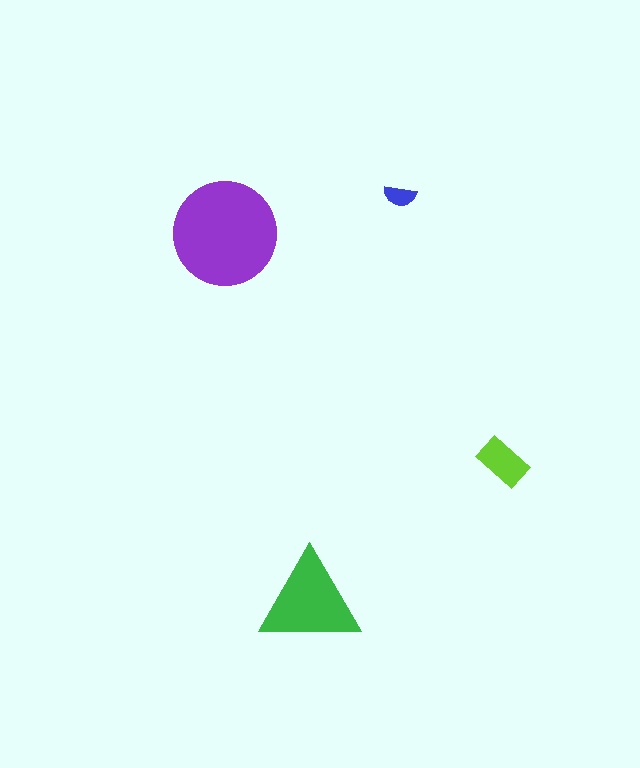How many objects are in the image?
There are 4 objects in the image.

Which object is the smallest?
The blue semicircle.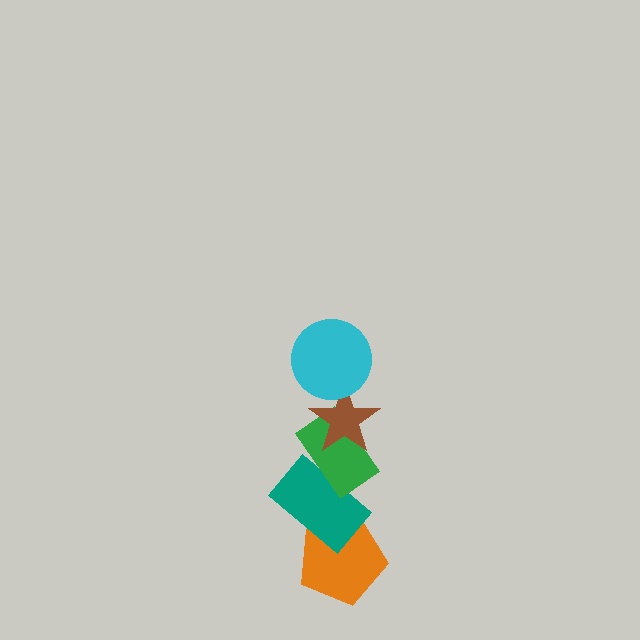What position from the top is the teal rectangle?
The teal rectangle is 4th from the top.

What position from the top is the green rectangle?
The green rectangle is 3rd from the top.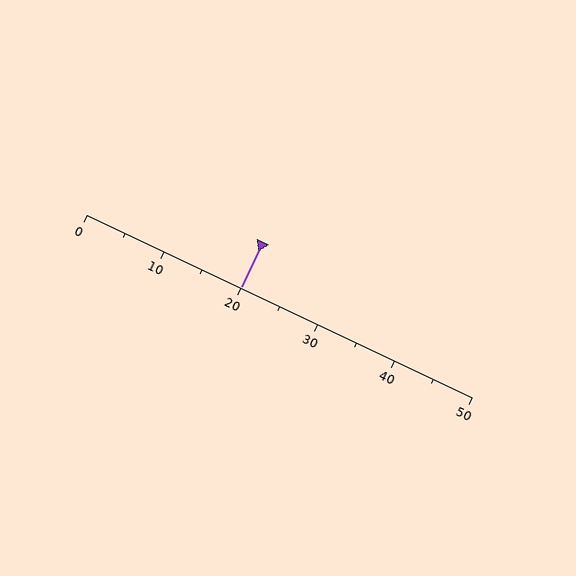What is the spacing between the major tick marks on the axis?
The major ticks are spaced 10 apart.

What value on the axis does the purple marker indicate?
The marker indicates approximately 20.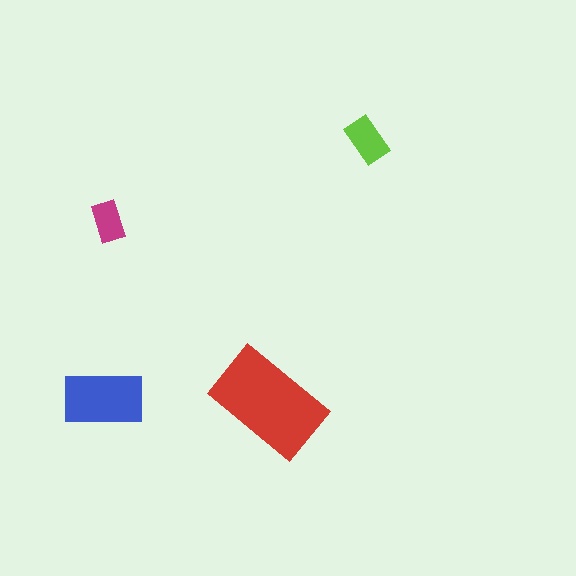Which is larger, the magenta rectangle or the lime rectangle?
The lime one.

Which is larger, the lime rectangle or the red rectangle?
The red one.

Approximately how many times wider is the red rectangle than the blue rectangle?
About 1.5 times wider.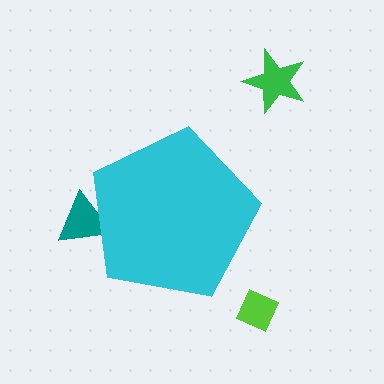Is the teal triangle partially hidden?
Yes, the teal triangle is partially hidden behind the cyan pentagon.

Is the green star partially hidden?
No, the green star is fully visible.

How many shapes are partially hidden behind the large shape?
1 shape is partially hidden.